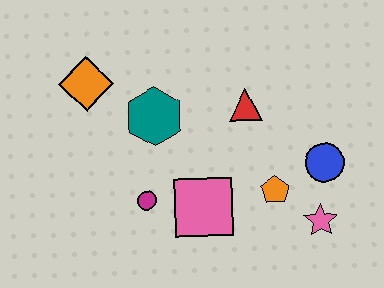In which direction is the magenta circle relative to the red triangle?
The magenta circle is to the left of the red triangle.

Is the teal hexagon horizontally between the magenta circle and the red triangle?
Yes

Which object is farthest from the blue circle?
The orange diamond is farthest from the blue circle.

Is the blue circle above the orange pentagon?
Yes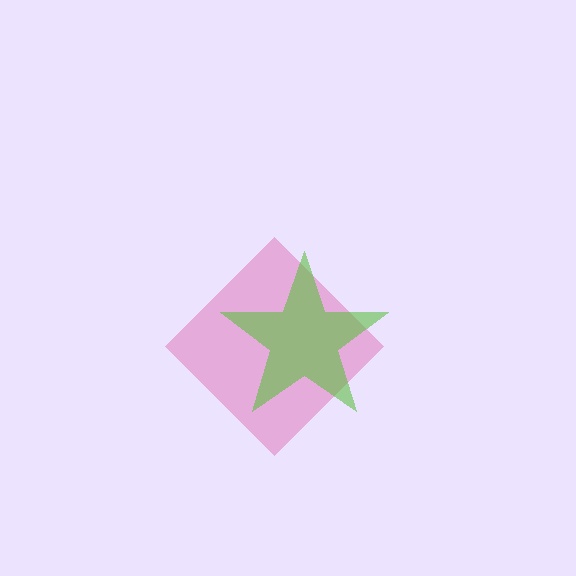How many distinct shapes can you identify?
There are 2 distinct shapes: a pink diamond, a lime star.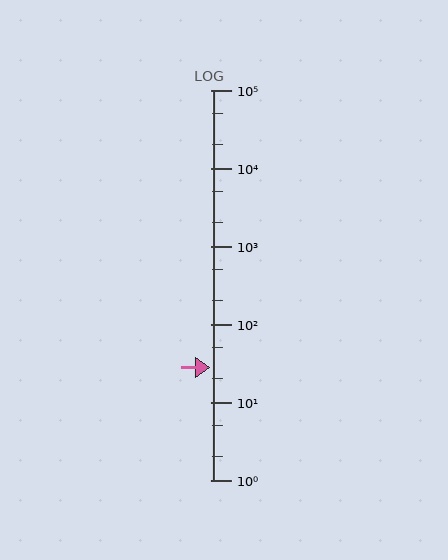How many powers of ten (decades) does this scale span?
The scale spans 5 decades, from 1 to 100000.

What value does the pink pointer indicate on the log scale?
The pointer indicates approximately 28.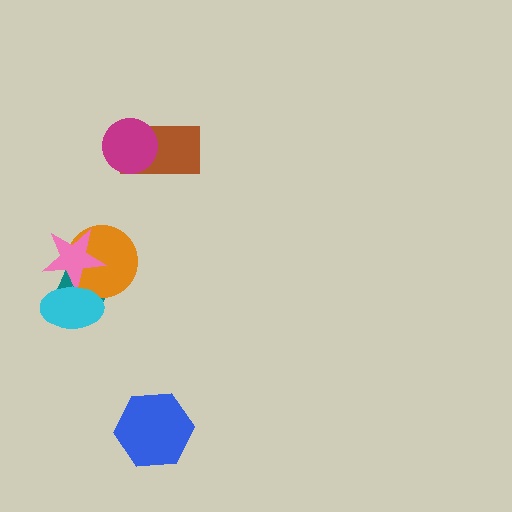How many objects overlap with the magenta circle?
1 object overlaps with the magenta circle.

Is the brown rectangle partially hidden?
Yes, it is partially covered by another shape.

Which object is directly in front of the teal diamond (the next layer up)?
The orange circle is directly in front of the teal diamond.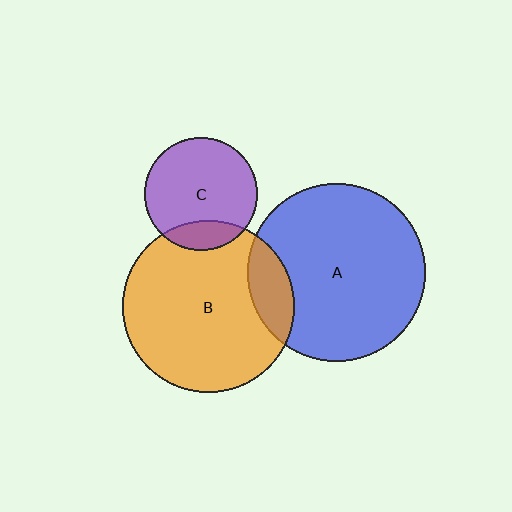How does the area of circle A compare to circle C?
Approximately 2.5 times.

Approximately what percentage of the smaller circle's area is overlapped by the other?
Approximately 15%.